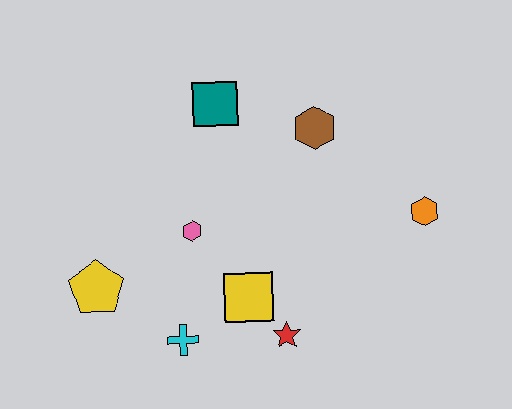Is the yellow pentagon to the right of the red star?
No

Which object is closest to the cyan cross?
The yellow square is closest to the cyan cross.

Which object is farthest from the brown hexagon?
The yellow pentagon is farthest from the brown hexagon.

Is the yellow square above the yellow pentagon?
No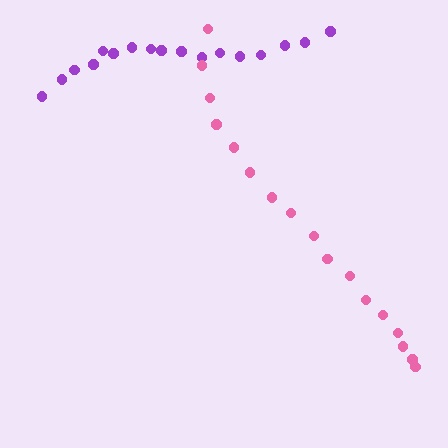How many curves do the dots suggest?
There are 2 distinct paths.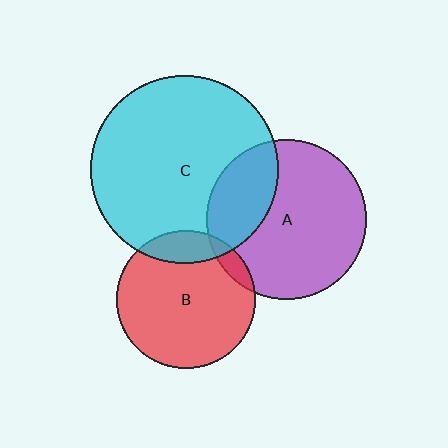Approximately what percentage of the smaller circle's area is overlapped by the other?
Approximately 25%.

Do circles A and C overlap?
Yes.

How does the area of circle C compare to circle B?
Approximately 1.8 times.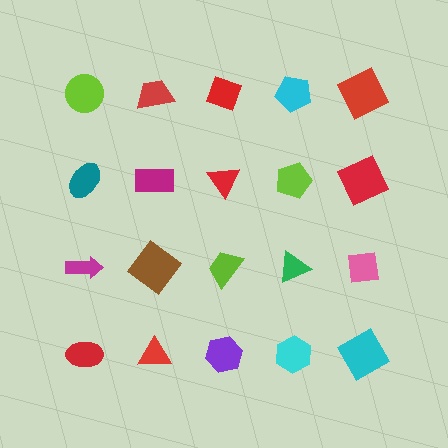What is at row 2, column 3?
A red triangle.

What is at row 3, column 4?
A green triangle.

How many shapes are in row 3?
5 shapes.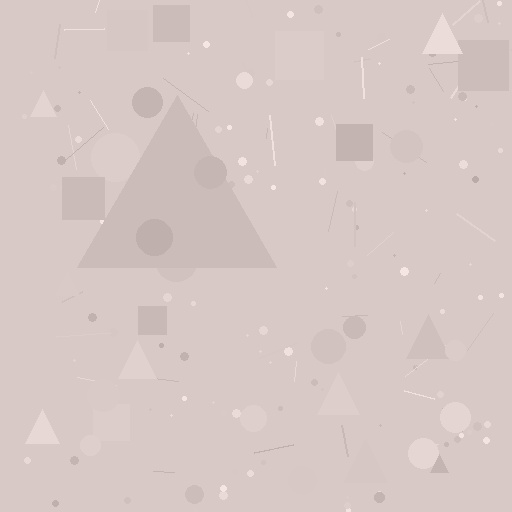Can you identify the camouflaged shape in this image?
The camouflaged shape is a triangle.